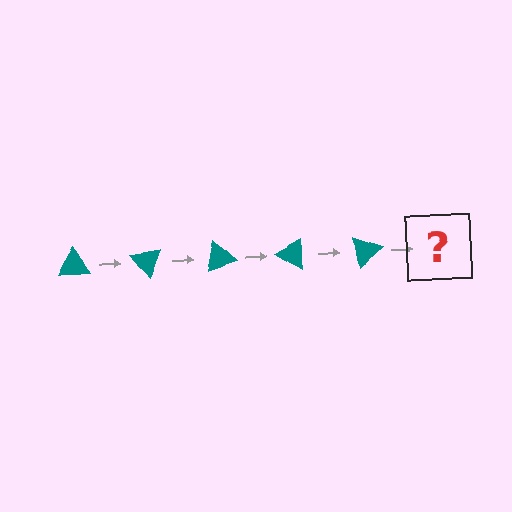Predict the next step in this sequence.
The next step is a teal triangle rotated 250 degrees.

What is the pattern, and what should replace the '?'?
The pattern is that the triangle rotates 50 degrees each step. The '?' should be a teal triangle rotated 250 degrees.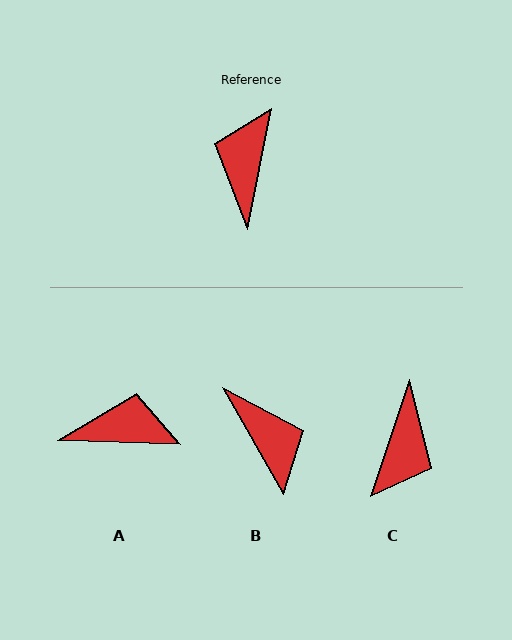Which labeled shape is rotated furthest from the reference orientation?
C, about 173 degrees away.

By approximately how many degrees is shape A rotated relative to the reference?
Approximately 81 degrees clockwise.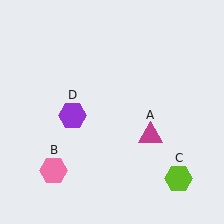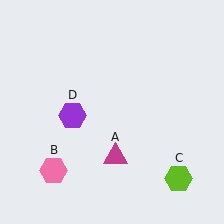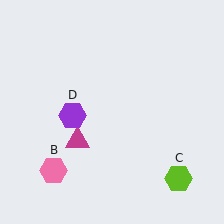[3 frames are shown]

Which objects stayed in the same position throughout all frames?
Pink hexagon (object B) and lime hexagon (object C) and purple hexagon (object D) remained stationary.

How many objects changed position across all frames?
1 object changed position: magenta triangle (object A).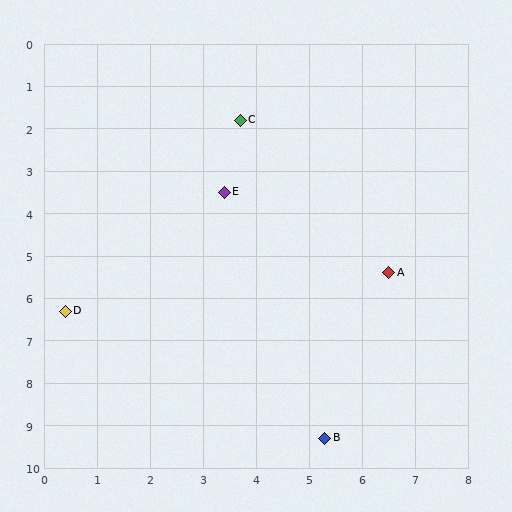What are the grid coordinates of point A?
Point A is at approximately (6.5, 5.4).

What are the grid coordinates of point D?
Point D is at approximately (0.4, 6.3).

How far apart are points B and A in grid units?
Points B and A are about 4.1 grid units apart.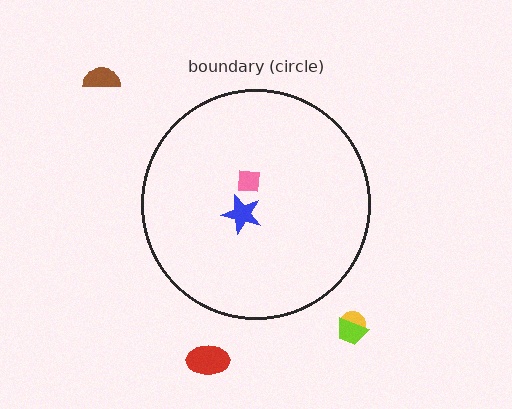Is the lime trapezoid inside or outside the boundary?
Outside.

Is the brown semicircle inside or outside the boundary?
Outside.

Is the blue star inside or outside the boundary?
Inside.